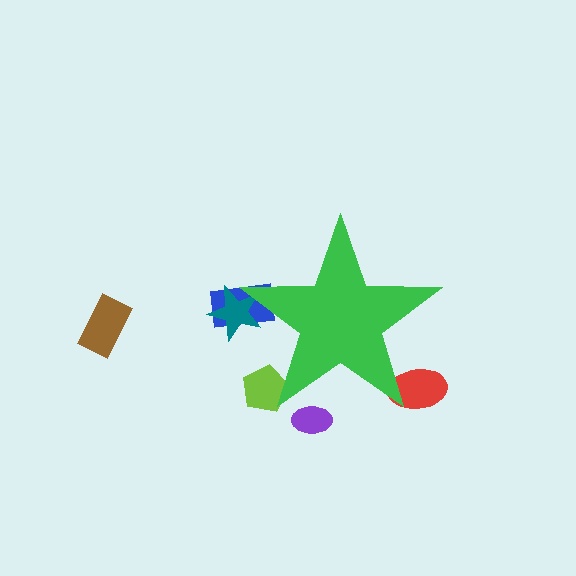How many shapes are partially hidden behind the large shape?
5 shapes are partially hidden.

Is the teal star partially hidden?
Yes, the teal star is partially hidden behind the green star.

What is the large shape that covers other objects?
A green star.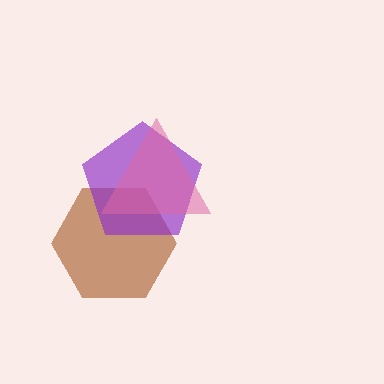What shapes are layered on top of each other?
The layered shapes are: a brown hexagon, a purple pentagon, a pink triangle.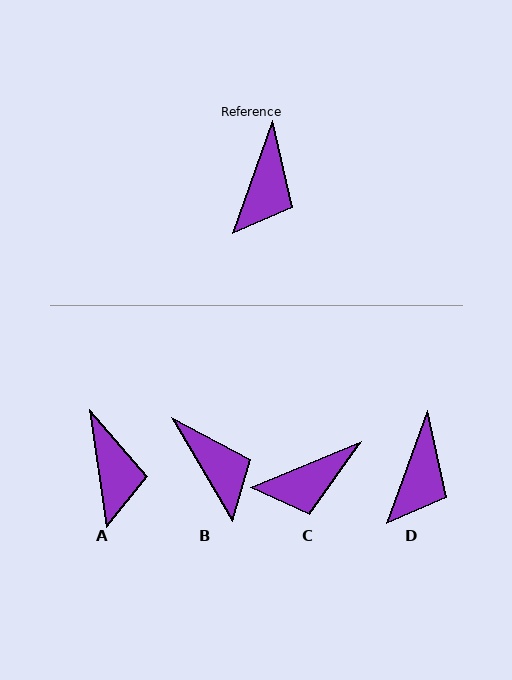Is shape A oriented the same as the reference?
No, it is off by about 28 degrees.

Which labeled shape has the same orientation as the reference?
D.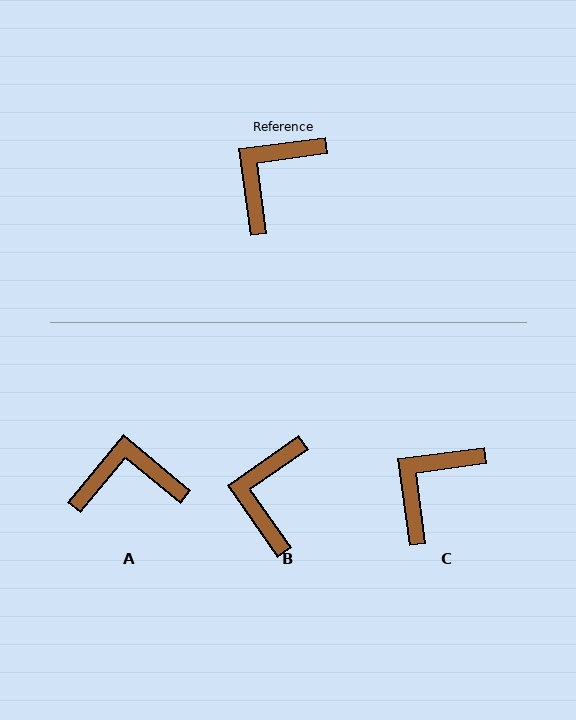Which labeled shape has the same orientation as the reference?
C.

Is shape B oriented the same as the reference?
No, it is off by about 28 degrees.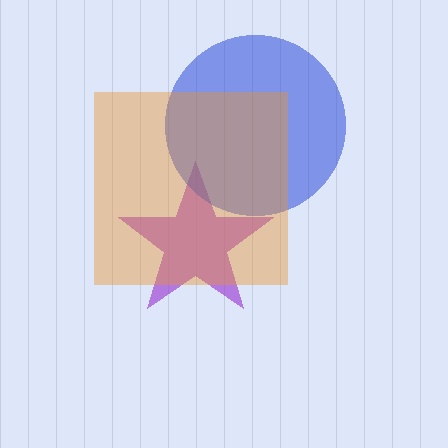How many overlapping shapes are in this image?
There are 3 overlapping shapes in the image.